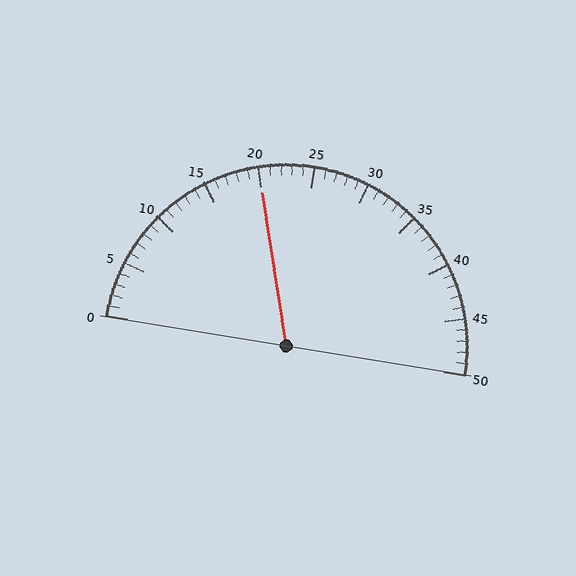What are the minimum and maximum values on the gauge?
The gauge ranges from 0 to 50.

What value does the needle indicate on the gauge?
The needle indicates approximately 20.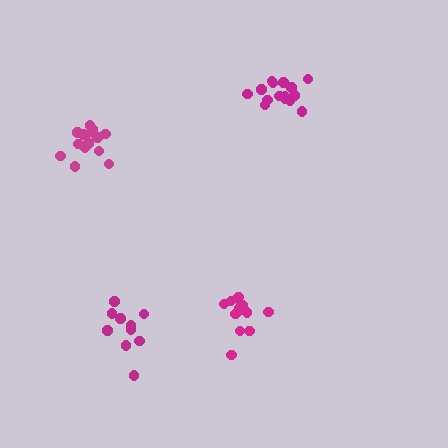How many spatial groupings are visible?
There are 4 spatial groupings.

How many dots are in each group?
Group 1: 13 dots, Group 2: 15 dots, Group 3: 15 dots, Group 4: 10 dots (53 total).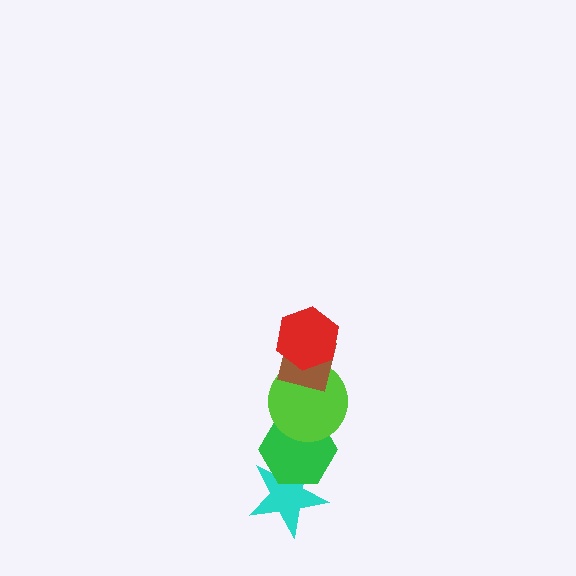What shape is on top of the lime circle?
The brown square is on top of the lime circle.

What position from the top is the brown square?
The brown square is 2nd from the top.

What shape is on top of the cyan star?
The green hexagon is on top of the cyan star.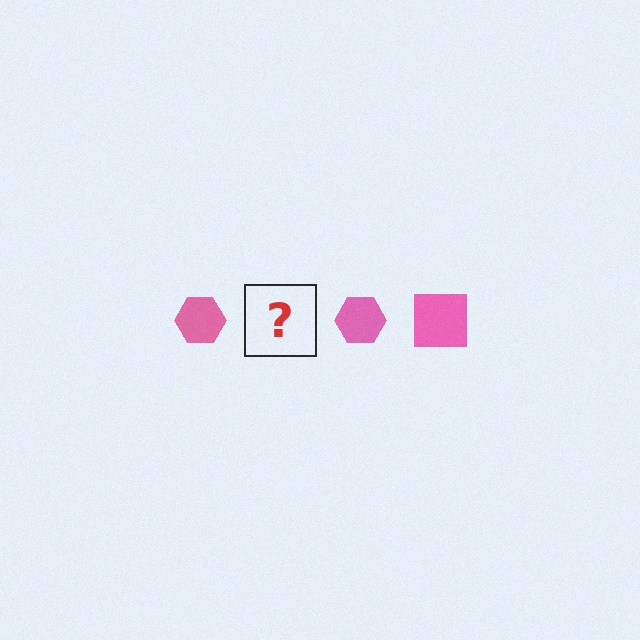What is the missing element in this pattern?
The missing element is a pink square.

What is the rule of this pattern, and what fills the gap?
The rule is that the pattern cycles through hexagon, square shapes in pink. The gap should be filled with a pink square.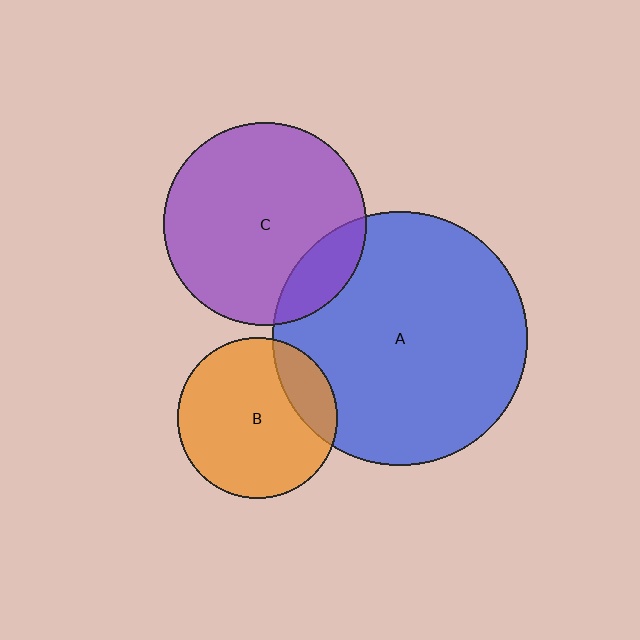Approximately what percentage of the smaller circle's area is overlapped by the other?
Approximately 15%.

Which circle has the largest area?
Circle A (blue).